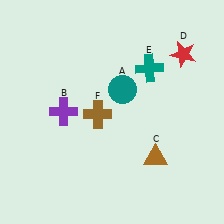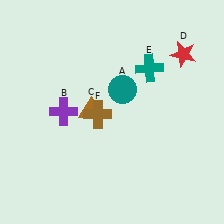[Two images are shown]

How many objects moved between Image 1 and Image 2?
1 object moved between the two images.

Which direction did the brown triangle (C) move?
The brown triangle (C) moved left.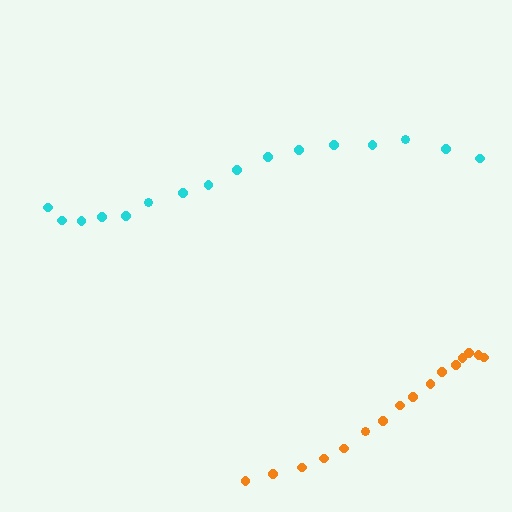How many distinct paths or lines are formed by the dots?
There are 2 distinct paths.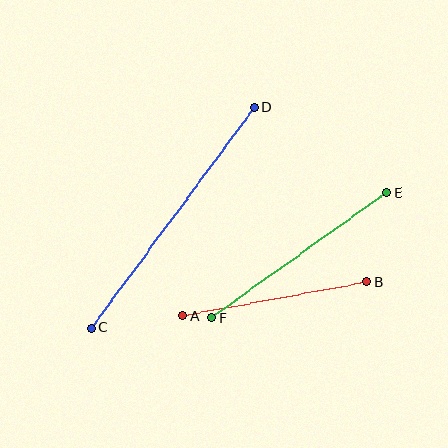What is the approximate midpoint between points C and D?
The midpoint is at approximately (173, 218) pixels.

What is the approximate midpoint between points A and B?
The midpoint is at approximately (275, 299) pixels.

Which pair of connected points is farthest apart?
Points C and D are farthest apart.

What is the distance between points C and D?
The distance is approximately 274 pixels.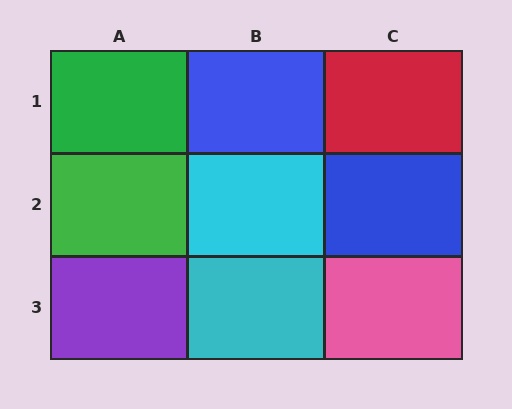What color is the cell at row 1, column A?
Green.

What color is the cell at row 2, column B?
Cyan.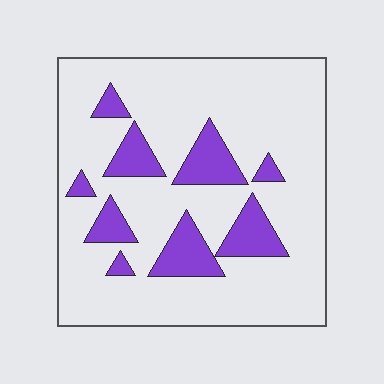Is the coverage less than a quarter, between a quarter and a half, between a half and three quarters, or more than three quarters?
Less than a quarter.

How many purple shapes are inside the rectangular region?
9.